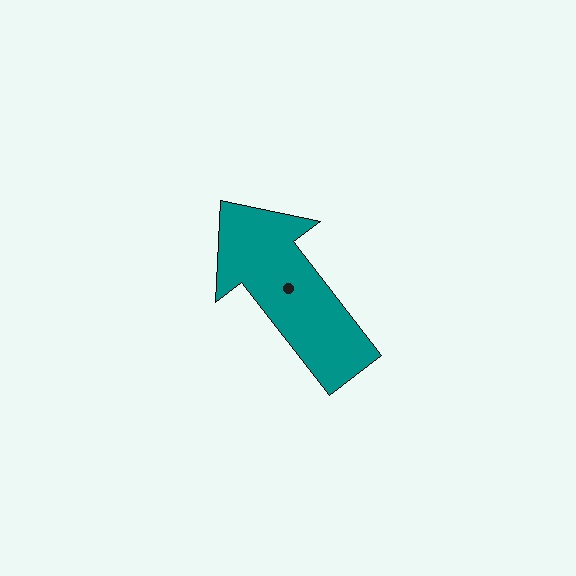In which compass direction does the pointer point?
Northwest.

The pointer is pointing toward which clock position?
Roughly 11 o'clock.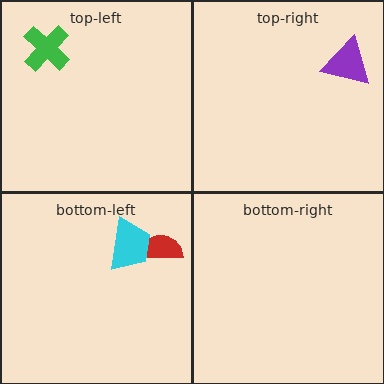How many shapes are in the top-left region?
1.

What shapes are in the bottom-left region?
The red semicircle, the cyan trapezoid.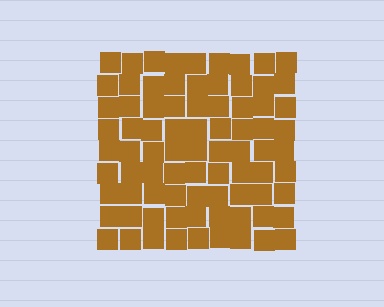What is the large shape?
The large shape is a square.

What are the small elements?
The small elements are squares.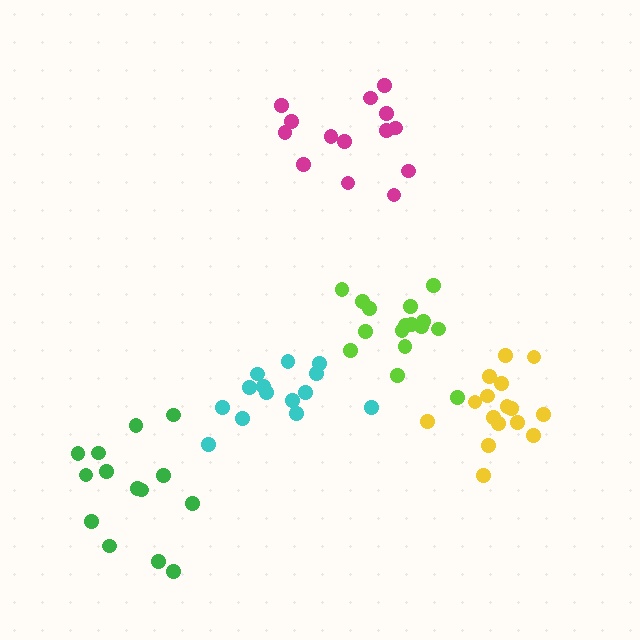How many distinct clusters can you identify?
There are 5 distinct clusters.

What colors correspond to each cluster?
The clusters are colored: yellow, green, cyan, magenta, lime.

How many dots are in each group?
Group 1: 16 dots, Group 2: 14 dots, Group 3: 14 dots, Group 4: 14 dots, Group 5: 16 dots (74 total).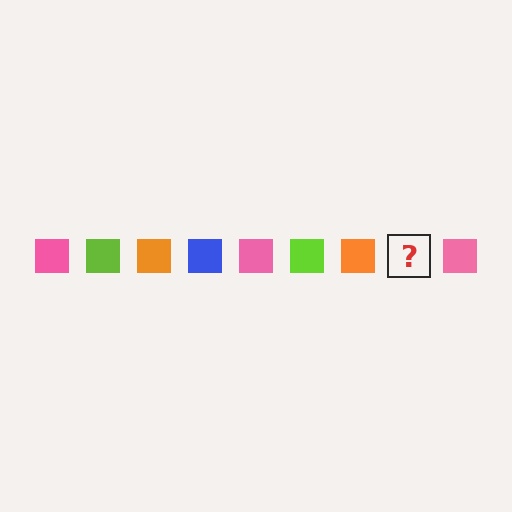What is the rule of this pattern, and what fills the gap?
The rule is that the pattern cycles through pink, lime, orange, blue squares. The gap should be filled with a blue square.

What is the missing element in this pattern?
The missing element is a blue square.